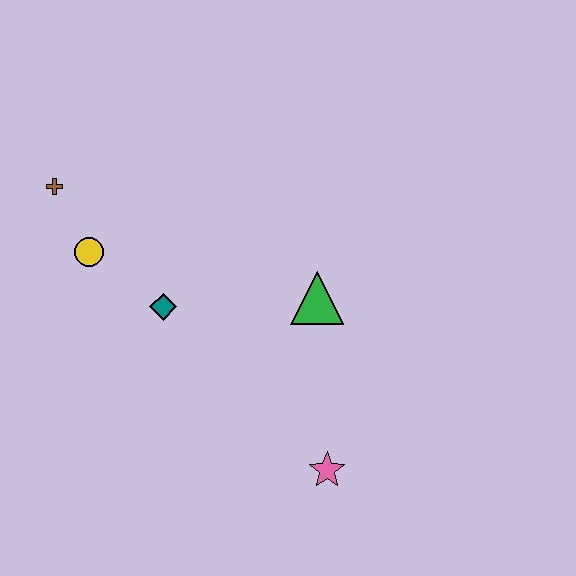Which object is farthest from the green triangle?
The brown cross is farthest from the green triangle.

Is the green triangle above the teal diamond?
Yes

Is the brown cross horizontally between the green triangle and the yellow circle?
No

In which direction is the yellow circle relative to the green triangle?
The yellow circle is to the left of the green triangle.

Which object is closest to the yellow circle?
The brown cross is closest to the yellow circle.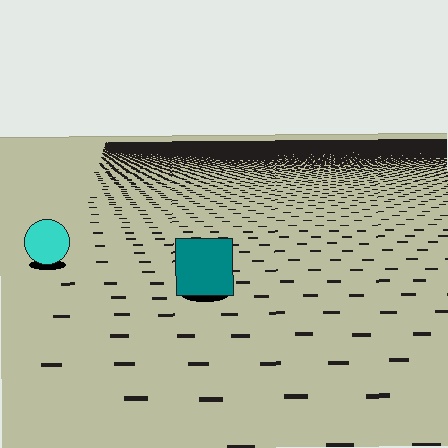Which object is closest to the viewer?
The teal square is closest. The texture marks near it are larger and more spread out.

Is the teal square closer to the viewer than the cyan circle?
Yes. The teal square is closer — you can tell from the texture gradient: the ground texture is coarser near it.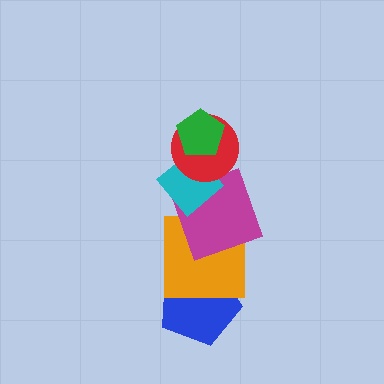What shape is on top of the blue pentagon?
The orange square is on top of the blue pentagon.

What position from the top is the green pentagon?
The green pentagon is 1st from the top.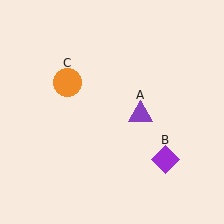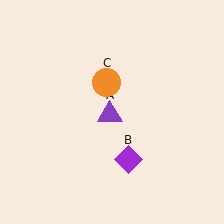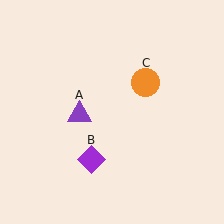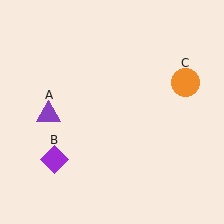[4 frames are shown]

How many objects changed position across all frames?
3 objects changed position: purple triangle (object A), purple diamond (object B), orange circle (object C).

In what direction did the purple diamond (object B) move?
The purple diamond (object B) moved left.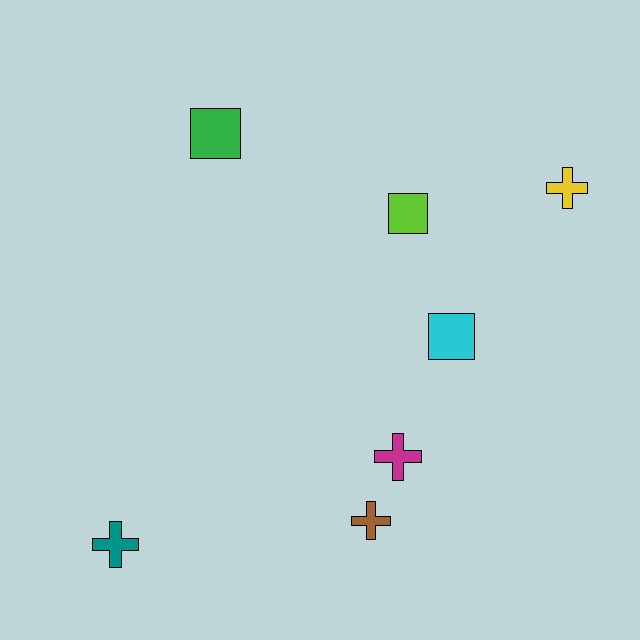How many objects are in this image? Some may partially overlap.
There are 7 objects.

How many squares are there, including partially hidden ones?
There are 3 squares.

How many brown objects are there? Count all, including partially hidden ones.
There is 1 brown object.